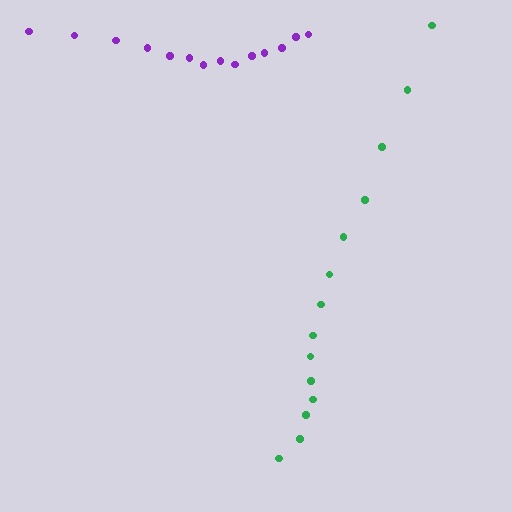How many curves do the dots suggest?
There are 2 distinct paths.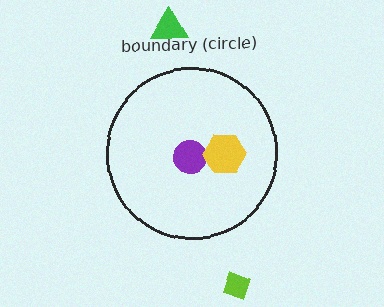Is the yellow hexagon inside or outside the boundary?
Inside.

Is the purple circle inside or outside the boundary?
Inside.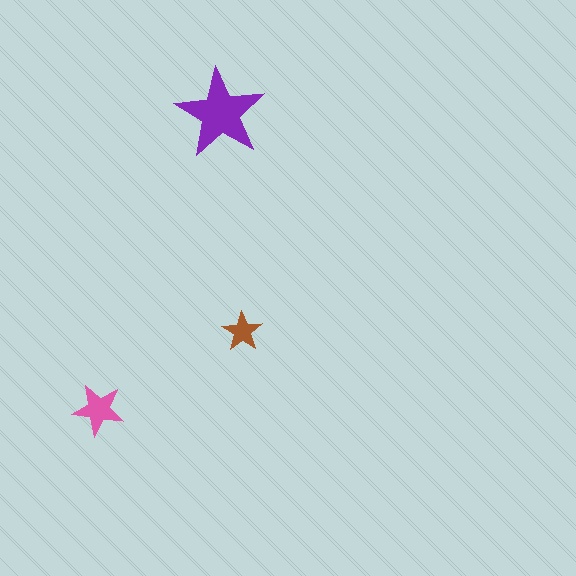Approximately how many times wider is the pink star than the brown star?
About 1.5 times wider.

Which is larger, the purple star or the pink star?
The purple one.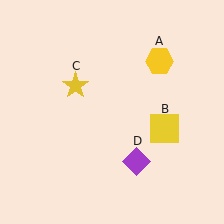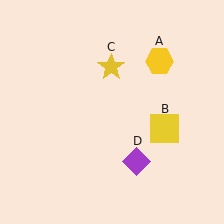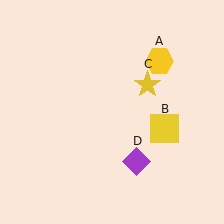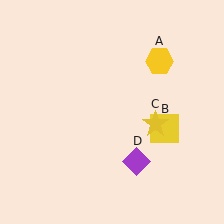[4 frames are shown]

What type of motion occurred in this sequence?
The yellow star (object C) rotated clockwise around the center of the scene.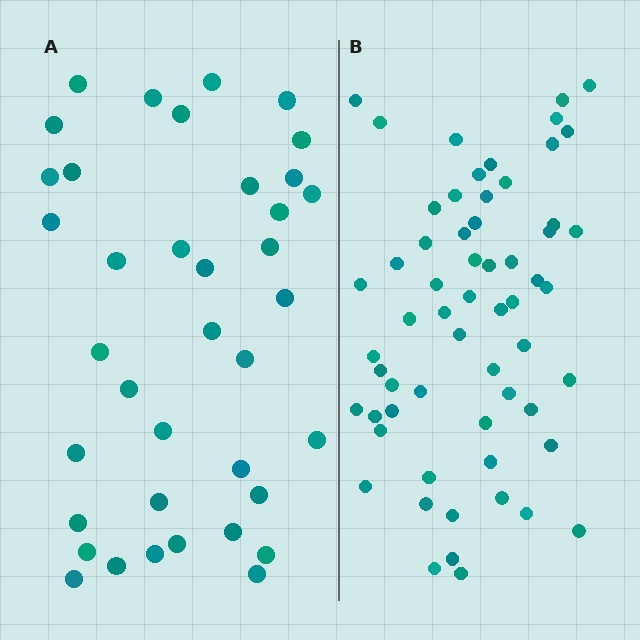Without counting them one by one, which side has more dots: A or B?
Region B (the right region) has more dots.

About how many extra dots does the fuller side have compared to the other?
Region B has approximately 20 more dots than region A.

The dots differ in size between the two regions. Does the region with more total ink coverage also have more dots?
No. Region A has more total ink coverage because its dots are larger, but region B actually contains more individual dots. Total area can be misleading — the number of items is what matters here.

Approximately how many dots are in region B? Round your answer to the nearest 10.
About 60 dots.